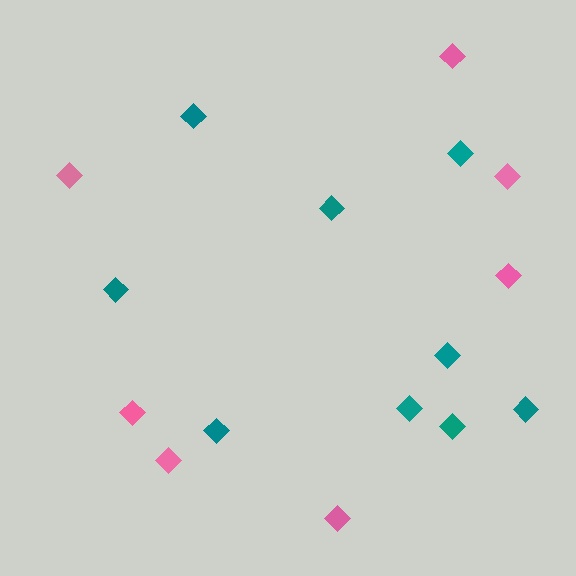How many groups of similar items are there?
There are 2 groups: one group of teal diamonds (9) and one group of pink diamonds (7).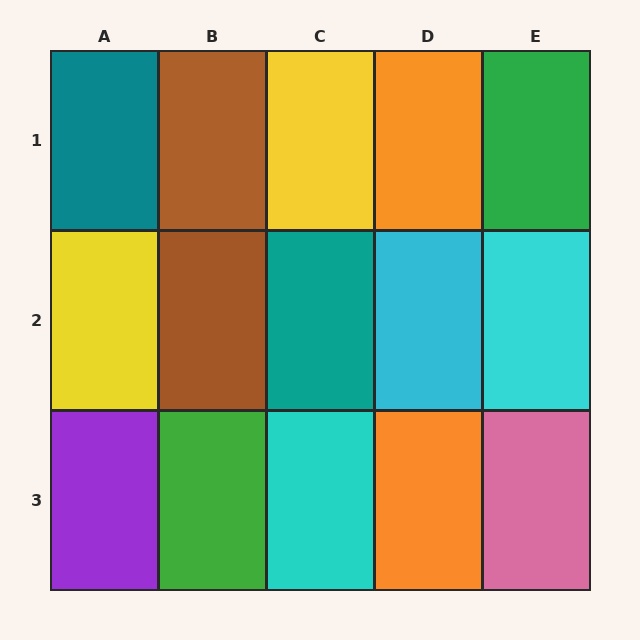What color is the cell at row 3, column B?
Green.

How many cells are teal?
2 cells are teal.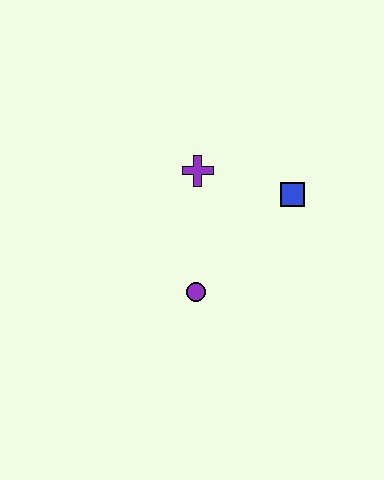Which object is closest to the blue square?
The purple cross is closest to the blue square.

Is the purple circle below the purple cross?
Yes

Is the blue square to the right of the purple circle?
Yes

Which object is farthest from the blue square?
The purple circle is farthest from the blue square.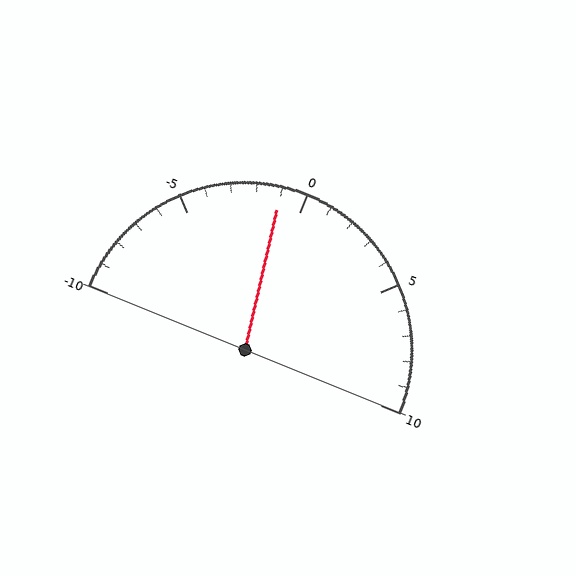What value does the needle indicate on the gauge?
The needle indicates approximately -1.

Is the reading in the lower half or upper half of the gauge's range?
The reading is in the lower half of the range (-10 to 10).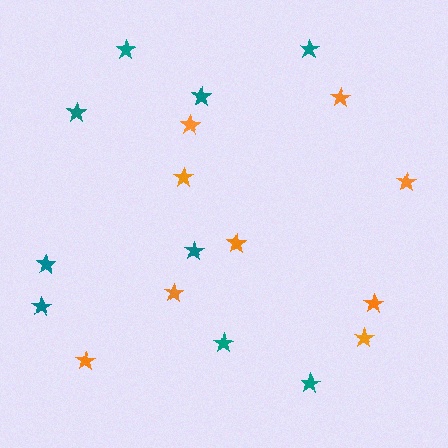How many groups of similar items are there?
There are 2 groups: one group of orange stars (9) and one group of teal stars (9).